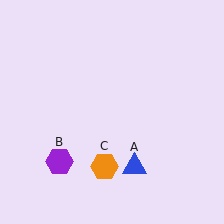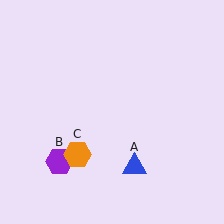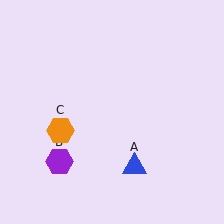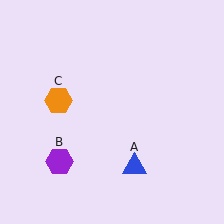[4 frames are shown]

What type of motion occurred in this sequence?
The orange hexagon (object C) rotated clockwise around the center of the scene.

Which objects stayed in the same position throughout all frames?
Blue triangle (object A) and purple hexagon (object B) remained stationary.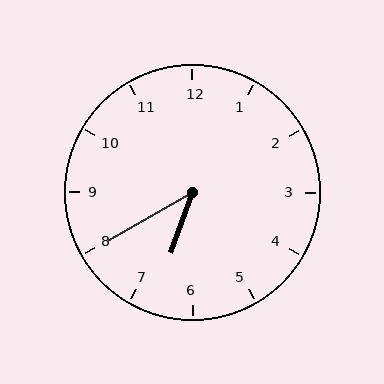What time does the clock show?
6:40.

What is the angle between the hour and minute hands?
Approximately 40 degrees.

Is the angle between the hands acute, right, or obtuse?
It is acute.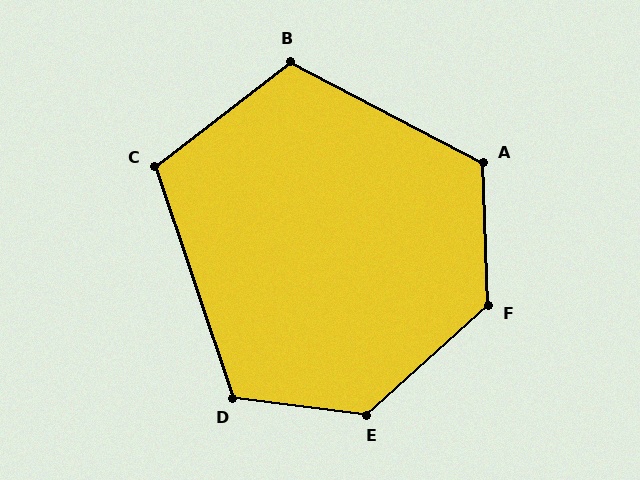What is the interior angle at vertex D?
Approximately 116 degrees (obtuse).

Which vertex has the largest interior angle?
E, at approximately 131 degrees.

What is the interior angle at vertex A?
Approximately 120 degrees (obtuse).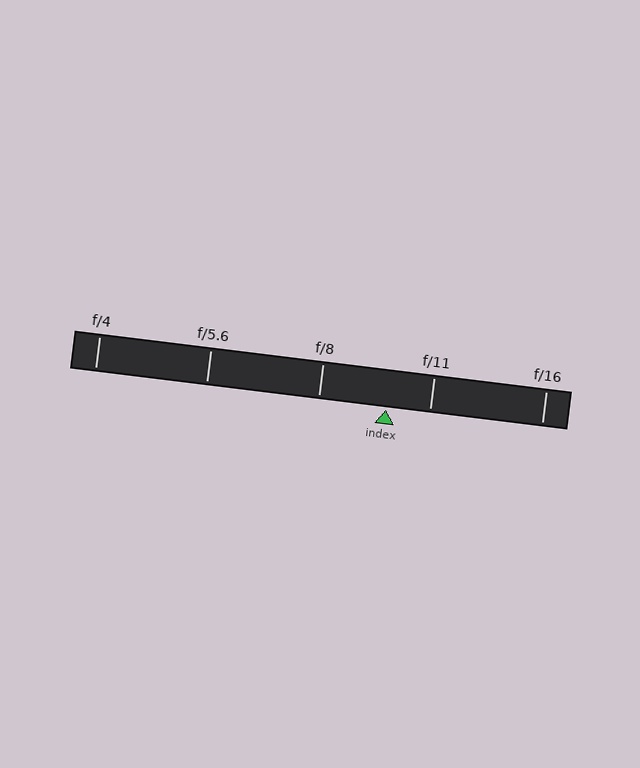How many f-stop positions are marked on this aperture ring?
There are 5 f-stop positions marked.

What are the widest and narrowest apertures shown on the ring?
The widest aperture shown is f/4 and the narrowest is f/16.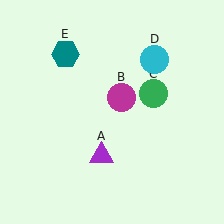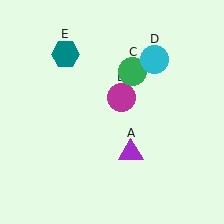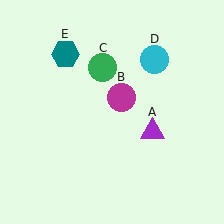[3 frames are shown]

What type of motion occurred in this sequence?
The purple triangle (object A), green circle (object C) rotated counterclockwise around the center of the scene.